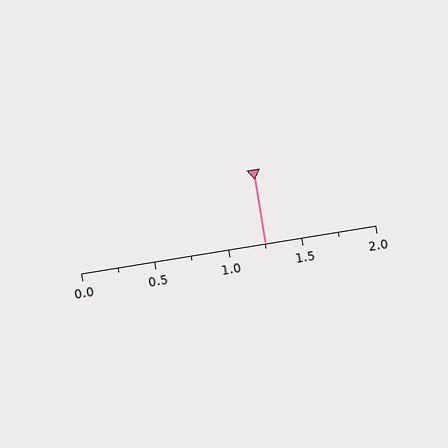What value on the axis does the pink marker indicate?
The marker indicates approximately 1.25.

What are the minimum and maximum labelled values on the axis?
The axis runs from 0.0 to 2.0.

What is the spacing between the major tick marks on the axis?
The major ticks are spaced 0.5 apart.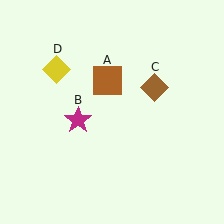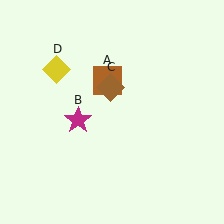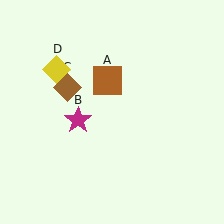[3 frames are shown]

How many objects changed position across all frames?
1 object changed position: brown diamond (object C).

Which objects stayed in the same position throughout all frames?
Brown square (object A) and magenta star (object B) and yellow diamond (object D) remained stationary.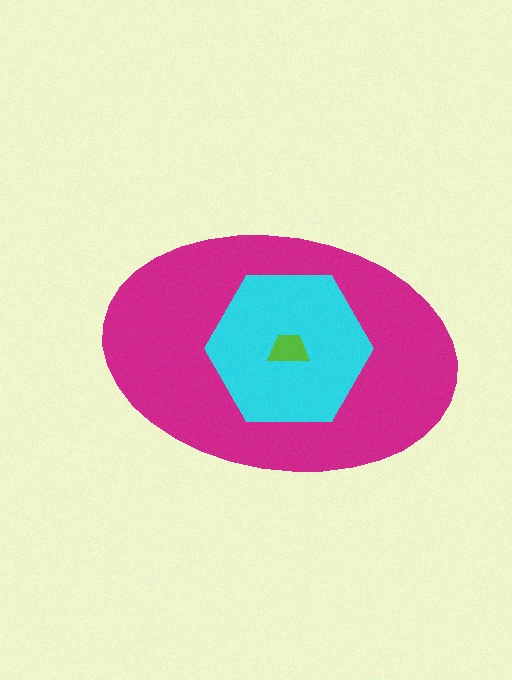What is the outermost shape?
The magenta ellipse.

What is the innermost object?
The lime trapezoid.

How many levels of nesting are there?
3.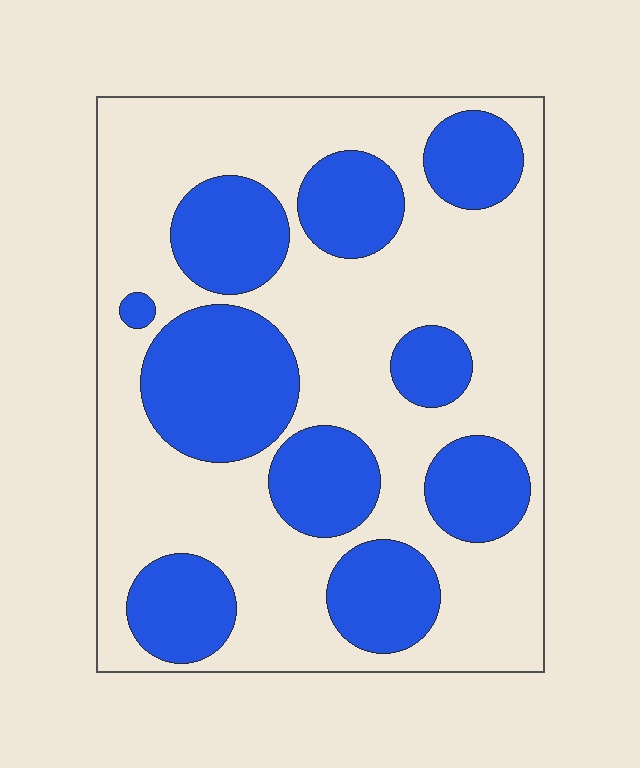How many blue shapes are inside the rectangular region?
10.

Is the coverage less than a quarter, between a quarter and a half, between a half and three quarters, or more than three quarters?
Between a quarter and a half.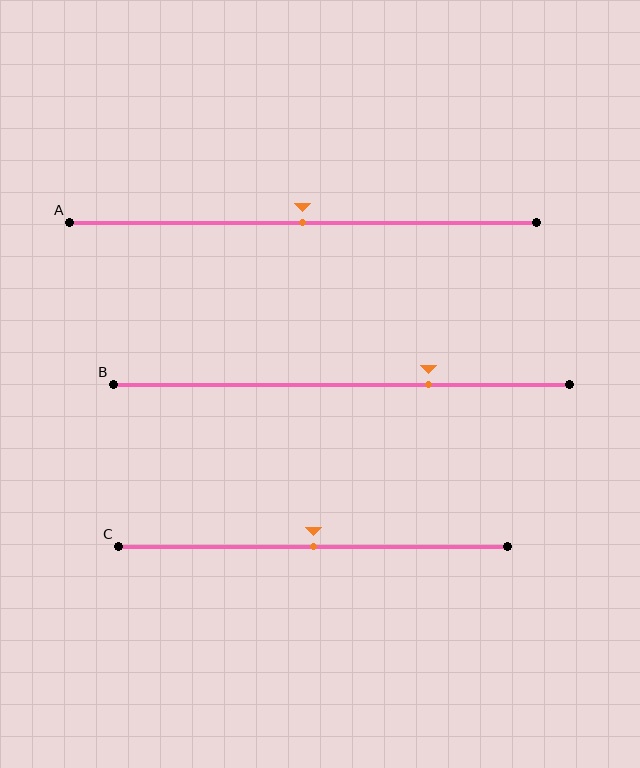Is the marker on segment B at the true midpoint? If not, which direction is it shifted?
No, the marker on segment B is shifted to the right by about 19% of the segment length.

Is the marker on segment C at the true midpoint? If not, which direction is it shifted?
Yes, the marker on segment C is at the true midpoint.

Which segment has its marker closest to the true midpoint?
Segment A has its marker closest to the true midpoint.